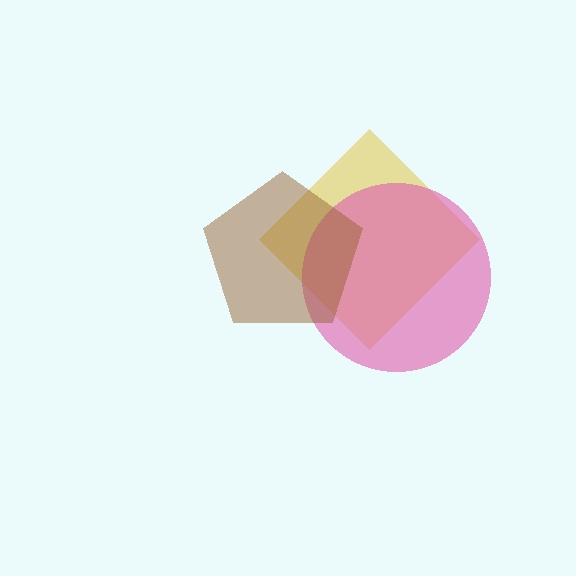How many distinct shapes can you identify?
There are 3 distinct shapes: a yellow diamond, a pink circle, a brown pentagon.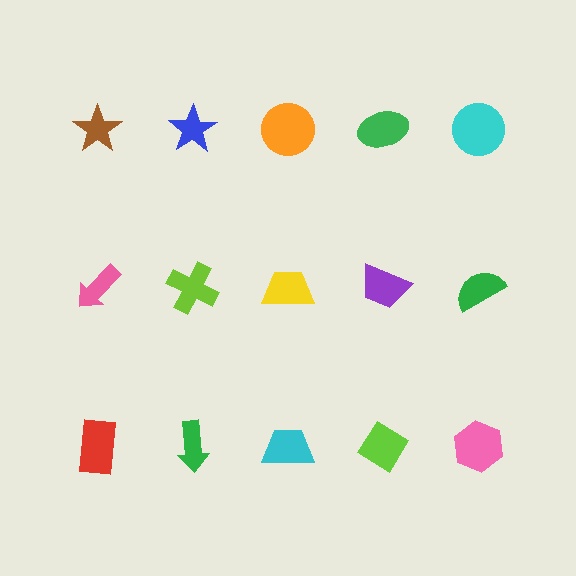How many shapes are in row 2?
5 shapes.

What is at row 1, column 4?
A green ellipse.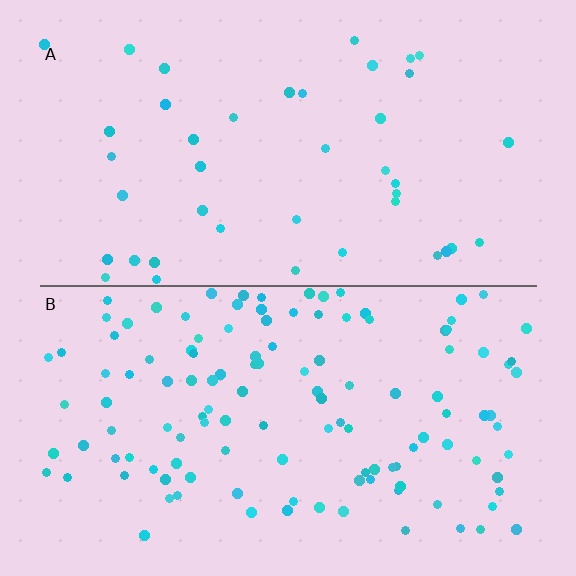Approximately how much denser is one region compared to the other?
Approximately 3.0× — region B over region A.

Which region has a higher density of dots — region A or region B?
B (the bottom).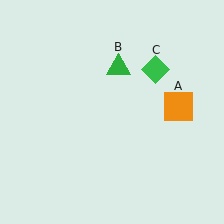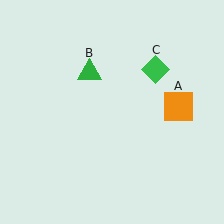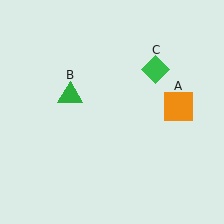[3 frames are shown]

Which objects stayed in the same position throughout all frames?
Orange square (object A) and green diamond (object C) remained stationary.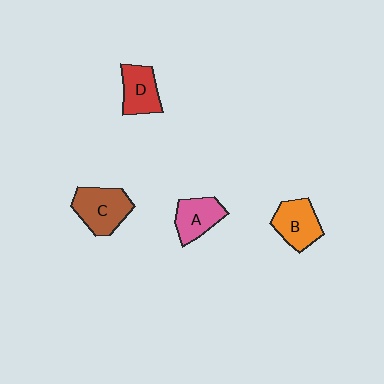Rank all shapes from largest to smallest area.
From largest to smallest: C (brown), B (orange), A (pink), D (red).